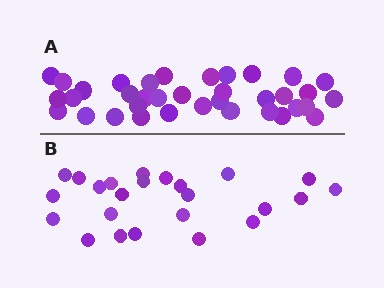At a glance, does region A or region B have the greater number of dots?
Region A (the top region) has more dots.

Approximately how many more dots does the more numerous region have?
Region A has roughly 12 or so more dots than region B.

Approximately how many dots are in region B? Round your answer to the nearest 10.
About 20 dots. (The exact count is 24, which rounds to 20.)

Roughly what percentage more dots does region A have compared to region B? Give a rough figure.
About 50% more.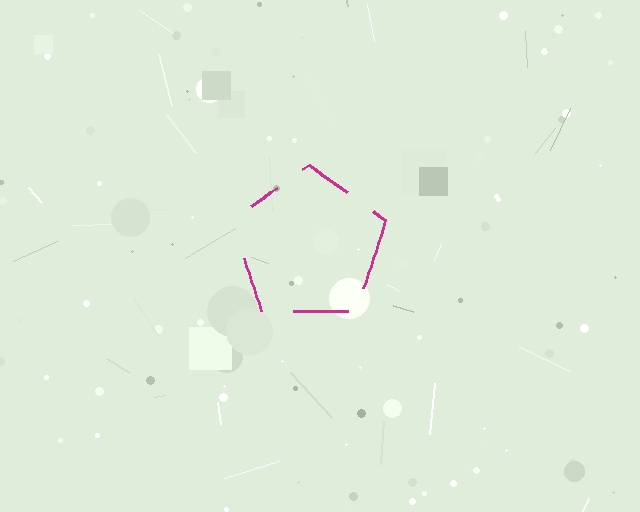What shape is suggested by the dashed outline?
The dashed outline suggests a pentagon.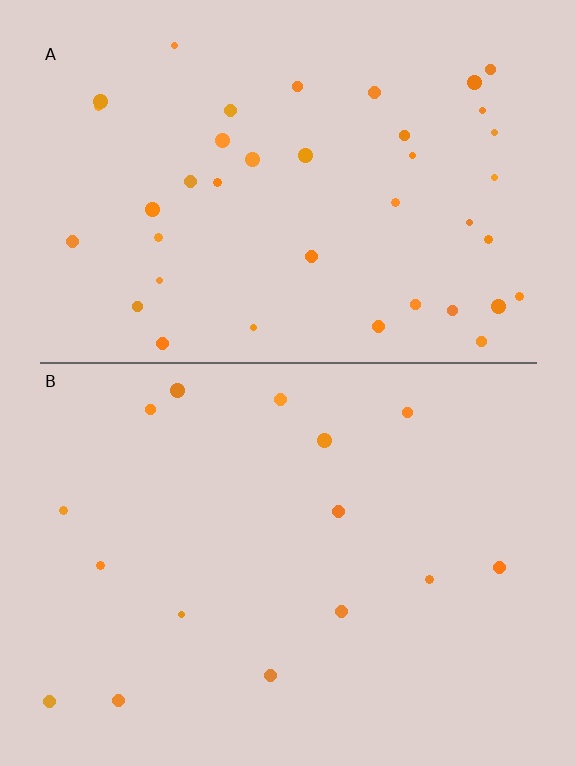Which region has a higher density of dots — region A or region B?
A (the top).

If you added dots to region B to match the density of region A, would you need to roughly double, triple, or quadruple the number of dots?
Approximately triple.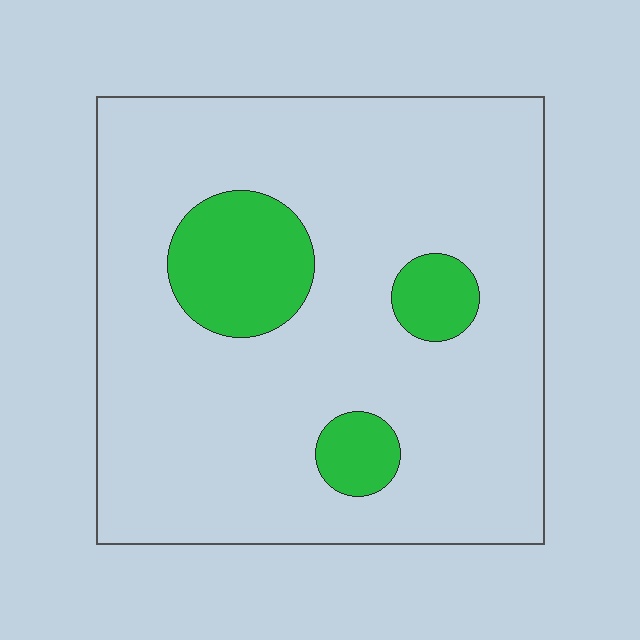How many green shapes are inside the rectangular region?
3.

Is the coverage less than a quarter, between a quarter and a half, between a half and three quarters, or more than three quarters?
Less than a quarter.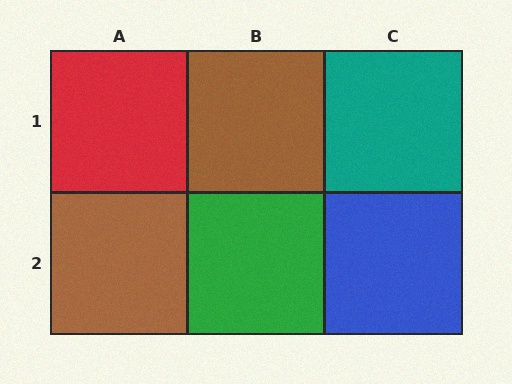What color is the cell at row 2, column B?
Green.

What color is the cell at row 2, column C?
Blue.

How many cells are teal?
1 cell is teal.